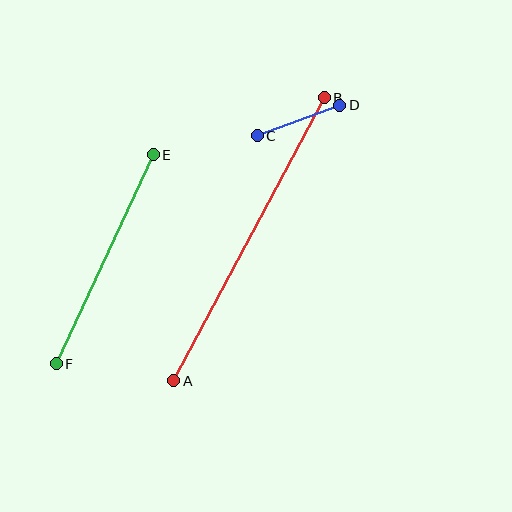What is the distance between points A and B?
The distance is approximately 320 pixels.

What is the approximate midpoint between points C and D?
The midpoint is at approximately (299, 120) pixels.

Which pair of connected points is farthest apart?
Points A and B are farthest apart.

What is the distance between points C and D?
The distance is approximately 88 pixels.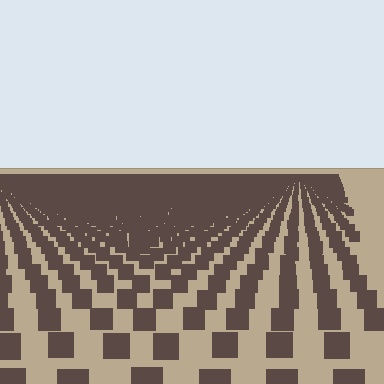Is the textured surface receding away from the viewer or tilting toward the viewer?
The surface is receding away from the viewer. Texture elements get smaller and denser toward the top.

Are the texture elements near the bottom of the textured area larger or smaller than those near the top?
Larger. Near the bottom, elements are closer to the viewer and appear at a bigger on-screen size.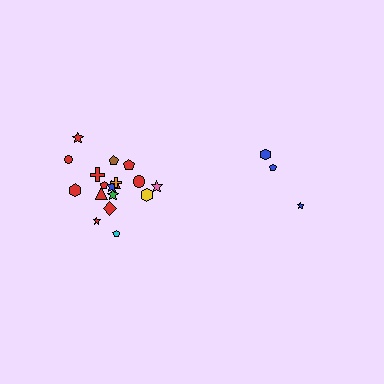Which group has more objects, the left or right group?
The left group.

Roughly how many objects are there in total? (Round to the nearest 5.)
Roughly 20 objects in total.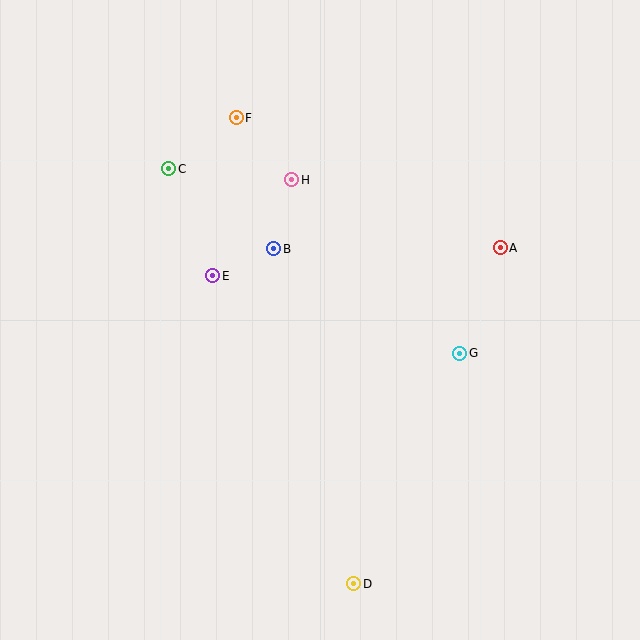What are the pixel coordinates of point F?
Point F is at (236, 118).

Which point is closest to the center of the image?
Point B at (274, 249) is closest to the center.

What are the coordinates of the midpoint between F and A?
The midpoint between F and A is at (368, 183).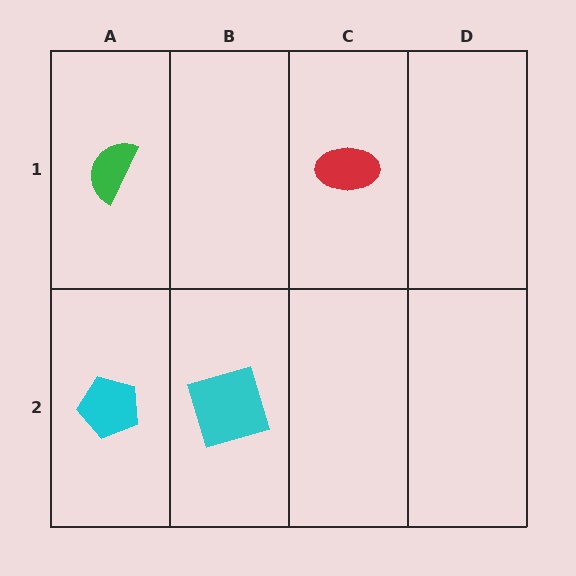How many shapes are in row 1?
2 shapes.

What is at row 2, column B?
A cyan square.